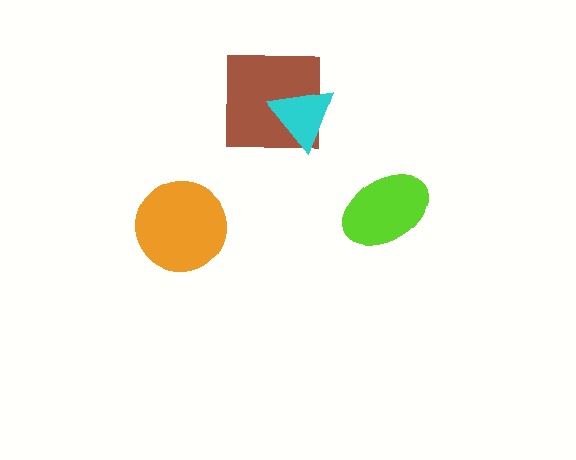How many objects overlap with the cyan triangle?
1 object overlaps with the cyan triangle.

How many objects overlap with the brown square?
1 object overlaps with the brown square.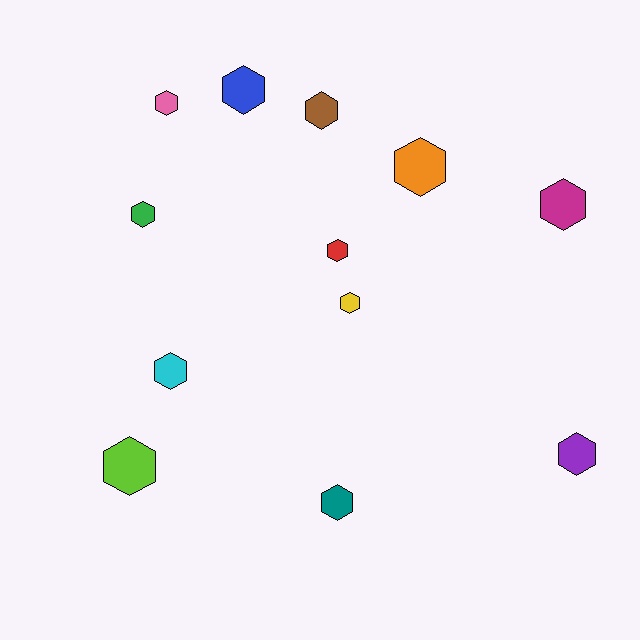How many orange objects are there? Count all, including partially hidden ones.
There is 1 orange object.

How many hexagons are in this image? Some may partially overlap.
There are 12 hexagons.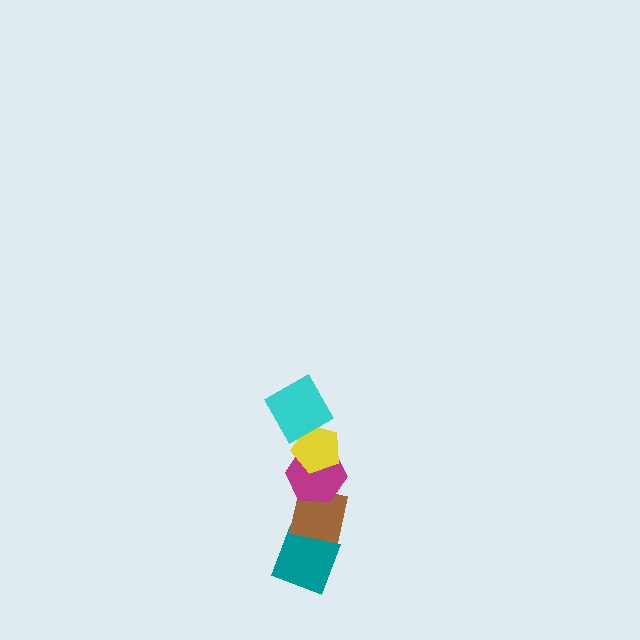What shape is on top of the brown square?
The magenta hexagon is on top of the brown square.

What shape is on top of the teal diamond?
The brown square is on top of the teal diamond.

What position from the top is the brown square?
The brown square is 4th from the top.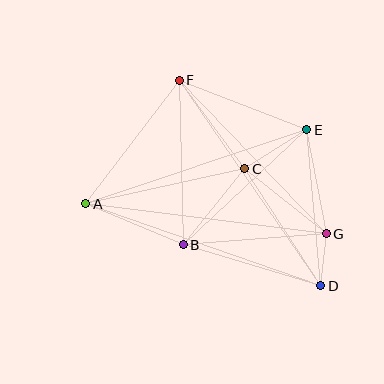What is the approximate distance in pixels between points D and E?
The distance between D and E is approximately 157 pixels.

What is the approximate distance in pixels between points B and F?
The distance between B and F is approximately 165 pixels.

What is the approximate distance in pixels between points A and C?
The distance between A and C is approximately 163 pixels.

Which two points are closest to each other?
Points D and G are closest to each other.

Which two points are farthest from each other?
Points D and F are farthest from each other.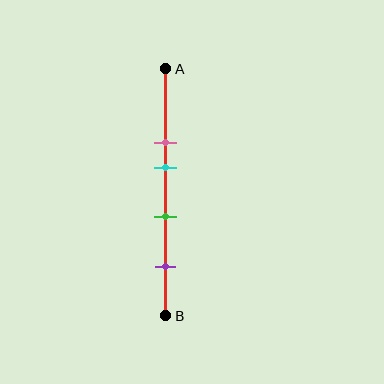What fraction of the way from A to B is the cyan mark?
The cyan mark is approximately 40% (0.4) of the way from A to B.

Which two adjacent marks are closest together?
The pink and cyan marks are the closest adjacent pair.